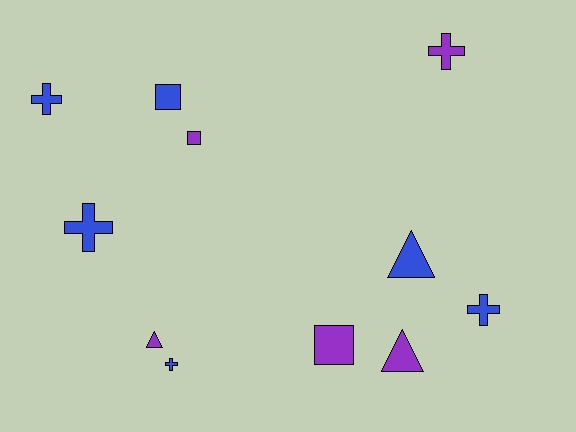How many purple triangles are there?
There are 2 purple triangles.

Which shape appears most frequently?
Cross, with 5 objects.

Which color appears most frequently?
Blue, with 6 objects.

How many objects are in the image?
There are 11 objects.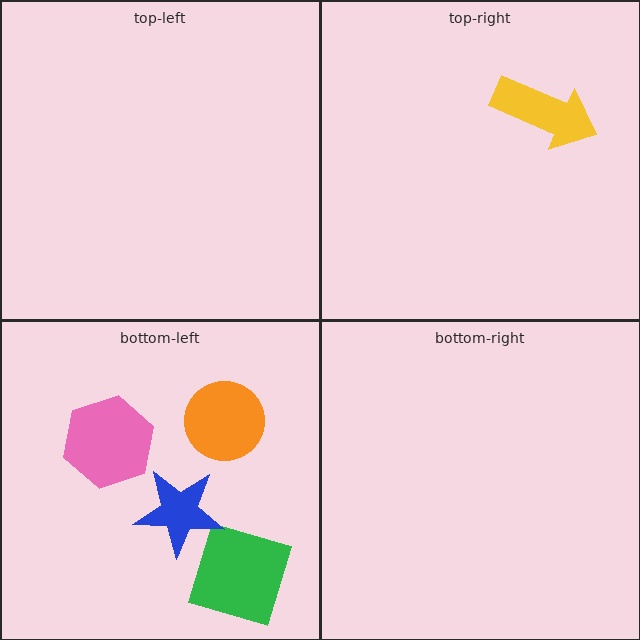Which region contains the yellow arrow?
The top-right region.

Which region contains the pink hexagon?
The bottom-left region.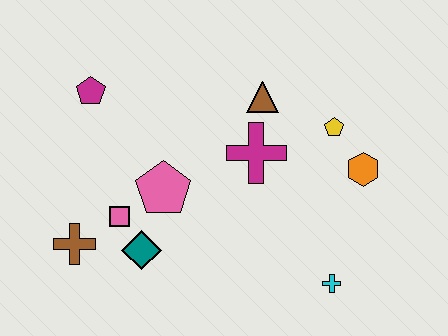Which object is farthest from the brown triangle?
The brown cross is farthest from the brown triangle.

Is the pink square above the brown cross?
Yes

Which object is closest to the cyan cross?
The orange hexagon is closest to the cyan cross.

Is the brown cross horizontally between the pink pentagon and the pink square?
No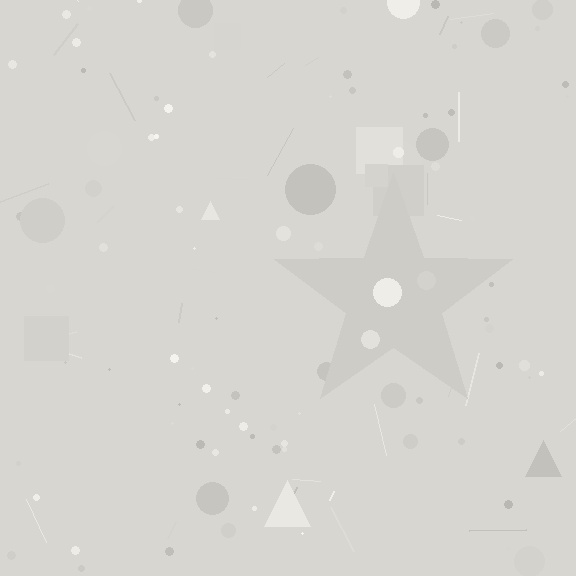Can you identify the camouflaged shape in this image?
The camouflaged shape is a star.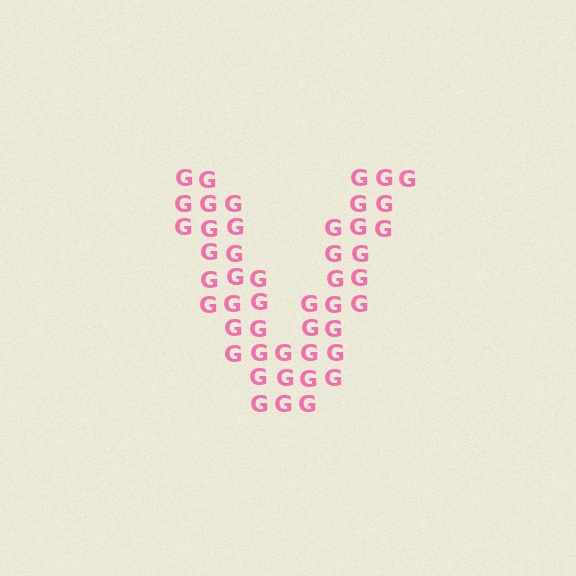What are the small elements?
The small elements are letter G's.